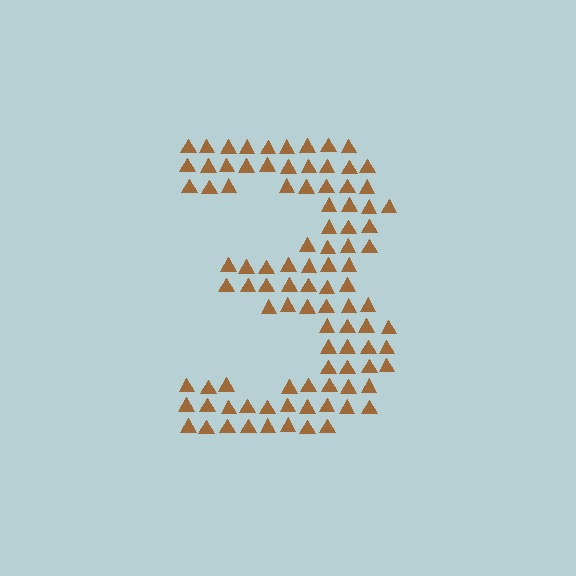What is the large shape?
The large shape is the digit 3.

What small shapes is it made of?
It is made of small triangles.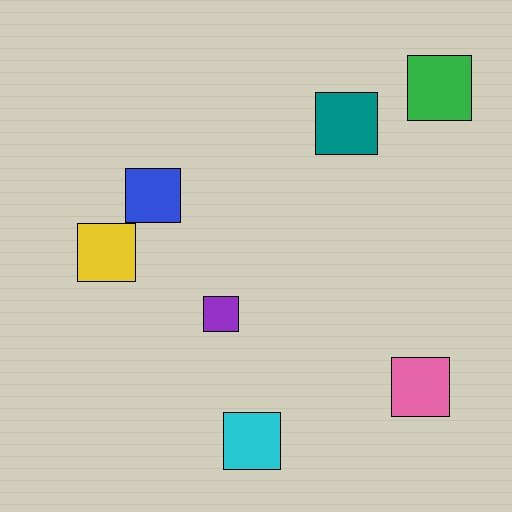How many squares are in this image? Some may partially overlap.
There are 7 squares.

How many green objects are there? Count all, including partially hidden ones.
There is 1 green object.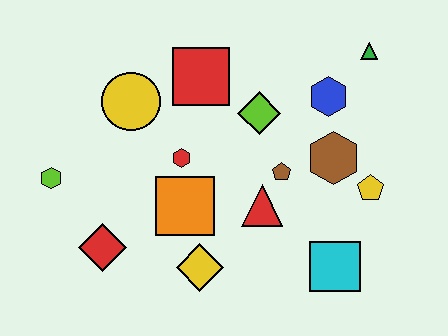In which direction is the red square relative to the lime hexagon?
The red square is to the right of the lime hexagon.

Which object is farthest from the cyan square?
The lime hexagon is farthest from the cyan square.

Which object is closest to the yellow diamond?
The orange square is closest to the yellow diamond.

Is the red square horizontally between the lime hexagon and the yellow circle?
No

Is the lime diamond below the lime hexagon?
No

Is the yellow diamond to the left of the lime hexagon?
No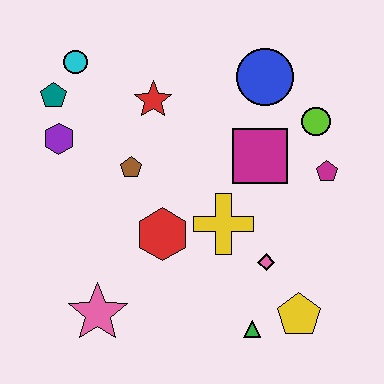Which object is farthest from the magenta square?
The pink star is farthest from the magenta square.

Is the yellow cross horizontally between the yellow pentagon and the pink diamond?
No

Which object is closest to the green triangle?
The yellow pentagon is closest to the green triangle.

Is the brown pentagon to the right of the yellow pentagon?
No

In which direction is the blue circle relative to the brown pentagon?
The blue circle is to the right of the brown pentagon.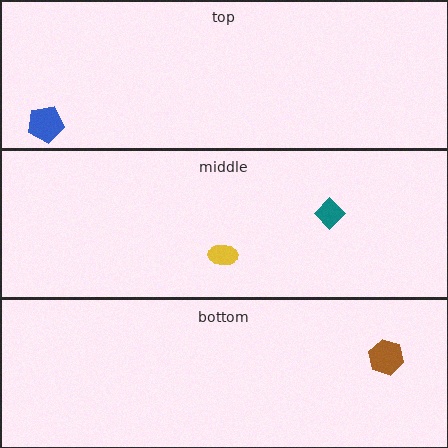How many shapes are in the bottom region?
1.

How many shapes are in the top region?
1.